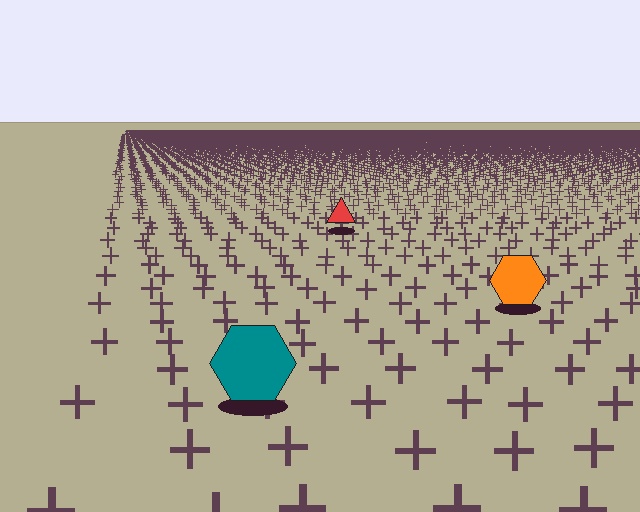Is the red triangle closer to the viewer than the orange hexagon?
No. The orange hexagon is closer — you can tell from the texture gradient: the ground texture is coarser near it.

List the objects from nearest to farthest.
From nearest to farthest: the teal hexagon, the orange hexagon, the red triangle.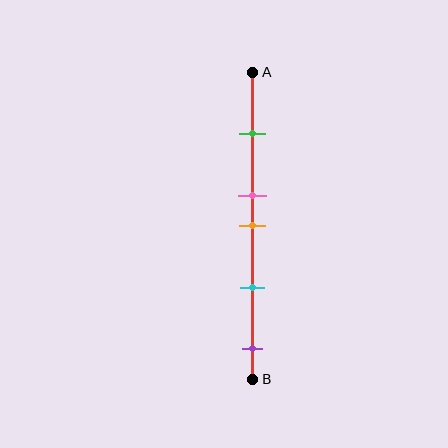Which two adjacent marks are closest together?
The pink and orange marks are the closest adjacent pair.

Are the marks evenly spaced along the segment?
No, the marks are not evenly spaced.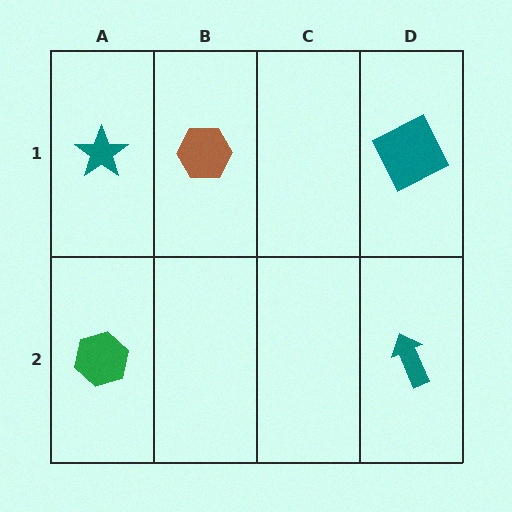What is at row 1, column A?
A teal star.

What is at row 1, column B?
A brown hexagon.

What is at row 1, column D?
A teal square.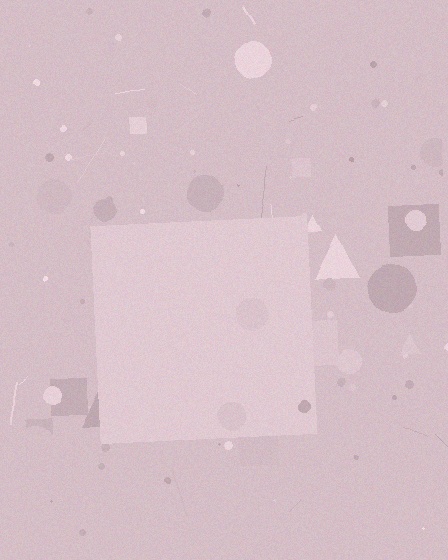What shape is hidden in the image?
A square is hidden in the image.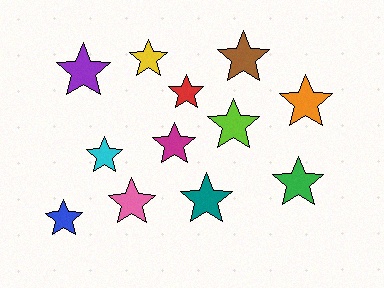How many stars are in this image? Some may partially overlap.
There are 12 stars.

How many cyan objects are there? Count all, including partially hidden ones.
There is 1 cyan object.